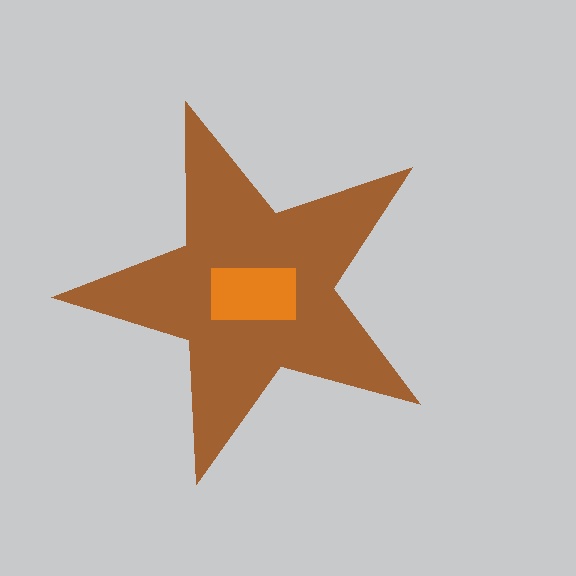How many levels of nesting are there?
2.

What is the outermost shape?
The brown star.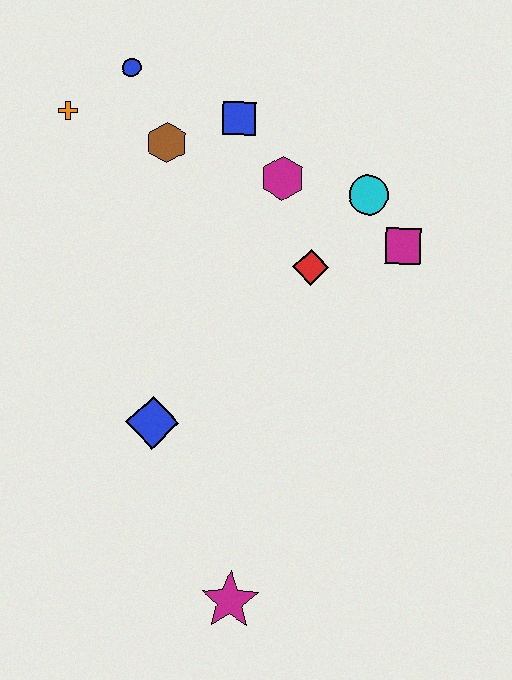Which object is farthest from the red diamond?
The magenta star is farthest from the red diamond.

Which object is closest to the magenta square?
The cyan circle is closest to the magenta square.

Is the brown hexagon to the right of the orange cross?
Yes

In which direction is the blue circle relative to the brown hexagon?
The blue circle is above the brown hexagon.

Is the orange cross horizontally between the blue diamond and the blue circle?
No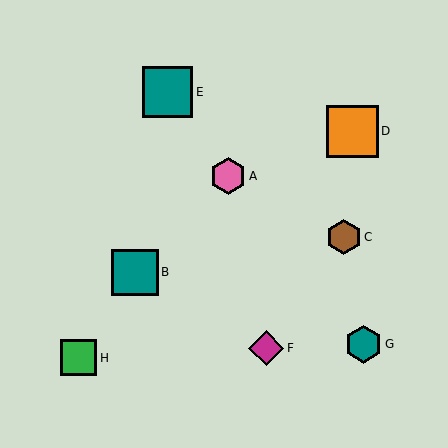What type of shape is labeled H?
Shape H is a green square.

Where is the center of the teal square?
The center of the teal square is at (168, 92).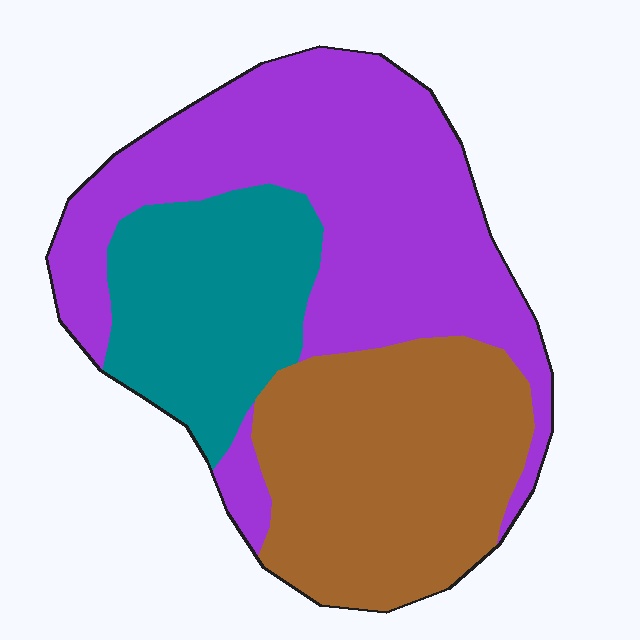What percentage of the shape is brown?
Brown takes up about one third (1/3) of the shape.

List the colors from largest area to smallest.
From largest to smallest: purple, brown, teal.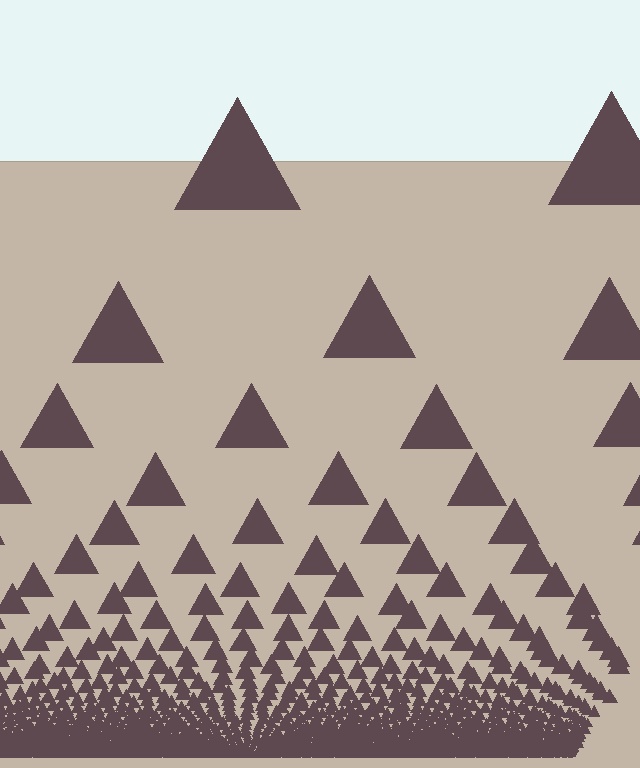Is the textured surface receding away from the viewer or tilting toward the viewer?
The surface appears to tilt toward the viewer. Texture elements get larger and sparser toward the top.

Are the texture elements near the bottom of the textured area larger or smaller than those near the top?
Smaller. The gradient is inverted — elements near the bottom are smaller and denser.